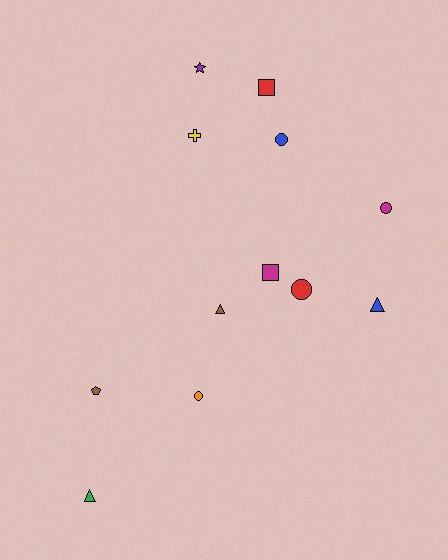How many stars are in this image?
There is 1 star.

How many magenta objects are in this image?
There are 2 magenta objects.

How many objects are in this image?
There are 12 objects.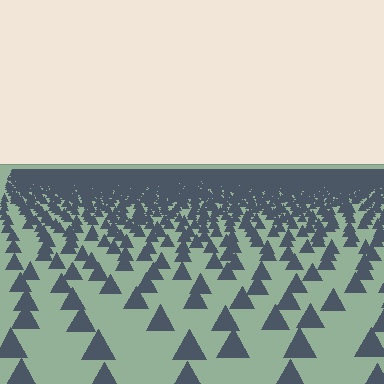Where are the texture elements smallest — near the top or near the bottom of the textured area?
Near the top.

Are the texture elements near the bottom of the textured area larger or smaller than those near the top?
Larger. Near the bottom, elements are closer to the viewer and appear at a bigger on-screen size.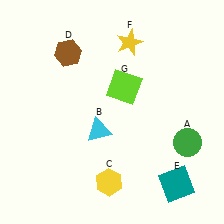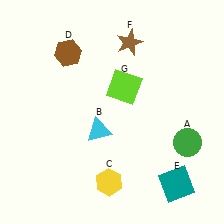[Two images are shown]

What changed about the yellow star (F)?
In Image 1, F is yellow. In Image 2, it changed to brown.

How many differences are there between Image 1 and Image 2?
There is 1 difference between the two images.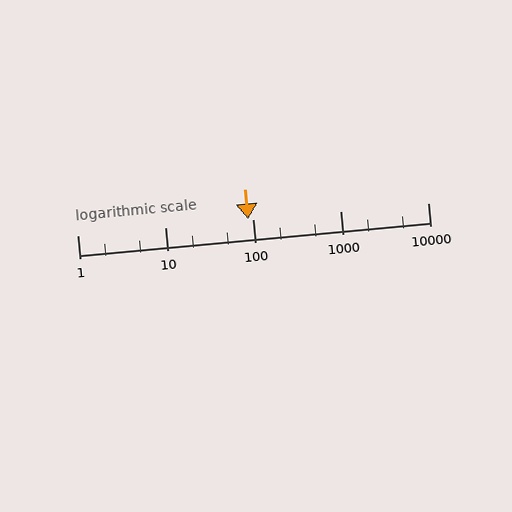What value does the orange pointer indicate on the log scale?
The pointer indicates approximately 89.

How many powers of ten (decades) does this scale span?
The scale spans 4 decades, from 1 to 10000.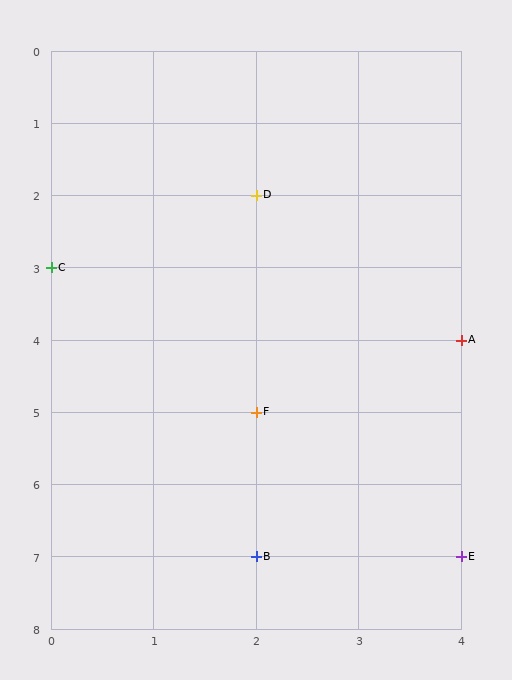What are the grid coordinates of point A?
Point A is at grid coordinates (4, 4).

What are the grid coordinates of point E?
Point E is at grid coordinates (4, 7).